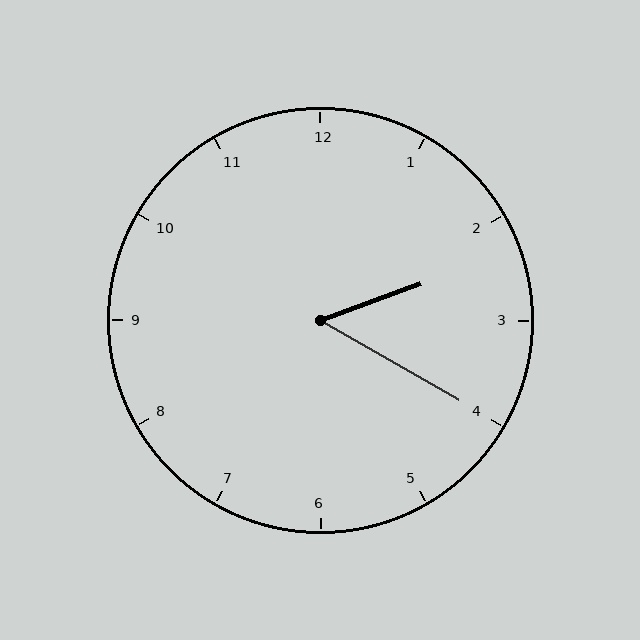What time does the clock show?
2:20.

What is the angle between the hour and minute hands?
Approximately 50 degrees.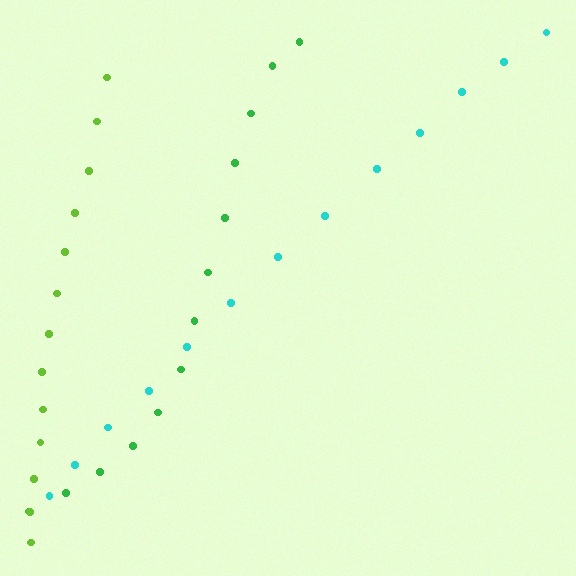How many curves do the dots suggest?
There are 3 distinct paths.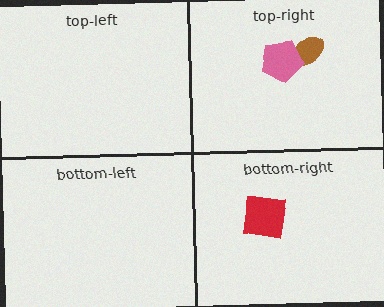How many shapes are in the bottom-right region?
1.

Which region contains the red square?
The bottom-right region.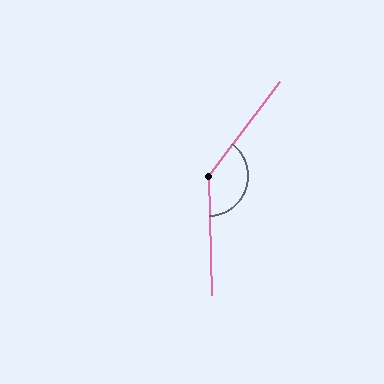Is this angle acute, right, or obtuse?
It is obtuse.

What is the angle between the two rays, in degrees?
Approximately 141 degrees.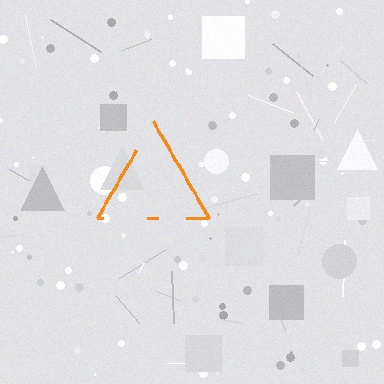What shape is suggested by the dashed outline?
The dashed outline suggests a triangle.